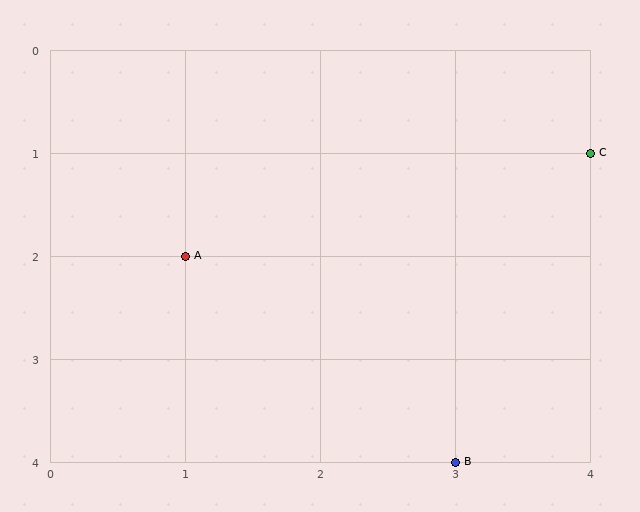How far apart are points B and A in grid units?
Points B and A are 2 columns and 2 rows apart (about 2.8 grid units diagonally).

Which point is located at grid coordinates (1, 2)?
Point A is at (1, 2).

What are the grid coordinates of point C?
Point C is at grid coordinates (4, 1).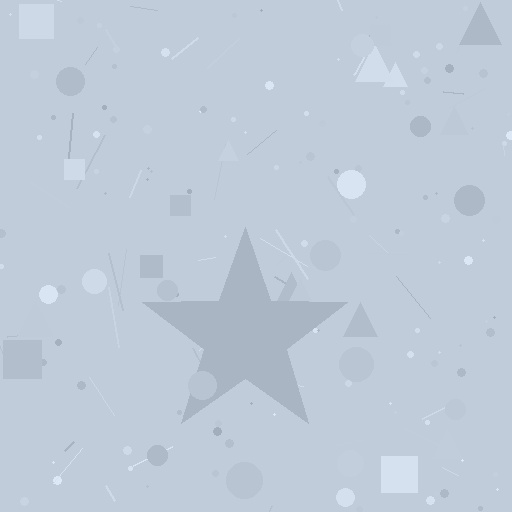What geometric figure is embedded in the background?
A star is embedded in the background.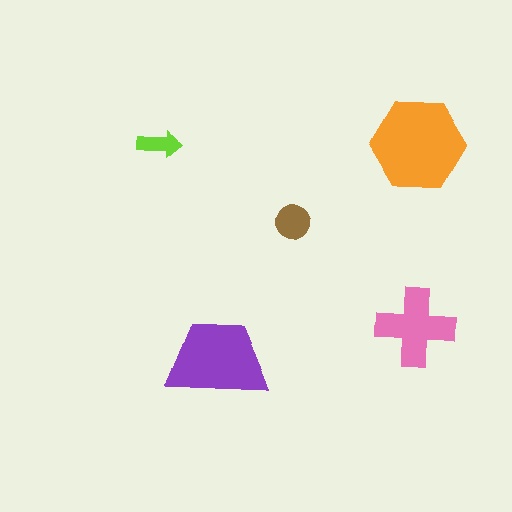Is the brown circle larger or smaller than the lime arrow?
Larger.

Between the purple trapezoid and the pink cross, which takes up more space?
The purple trapezoid.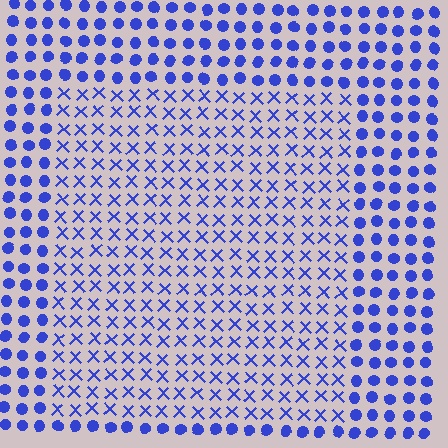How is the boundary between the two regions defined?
The boundary is defined by a change in element shape: X marks inside vs. circles outside. All elements share the same color and spacing.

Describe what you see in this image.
The image is filled with small blue elements arranged in a uniform grid. A rectangle-shaped region contains X marks, while the surrounding area contains circles. The boundary is defined purely by the change in element shape.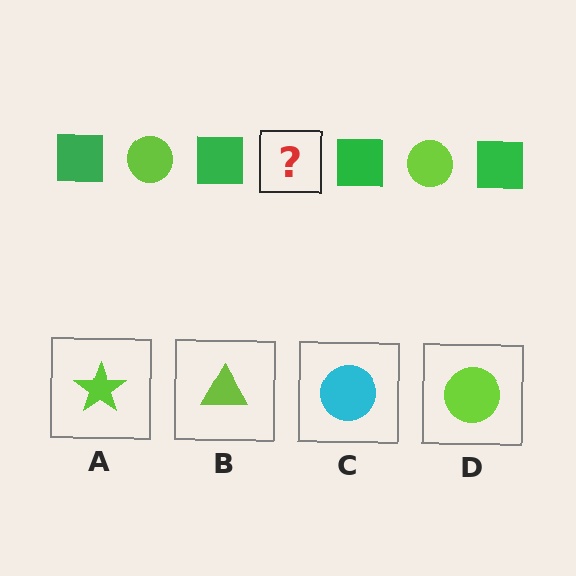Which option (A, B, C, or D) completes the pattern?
D.